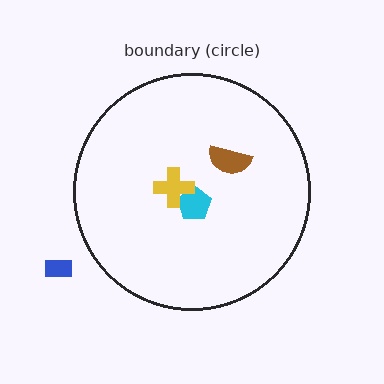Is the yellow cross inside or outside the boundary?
Inside.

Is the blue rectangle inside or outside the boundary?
Outside.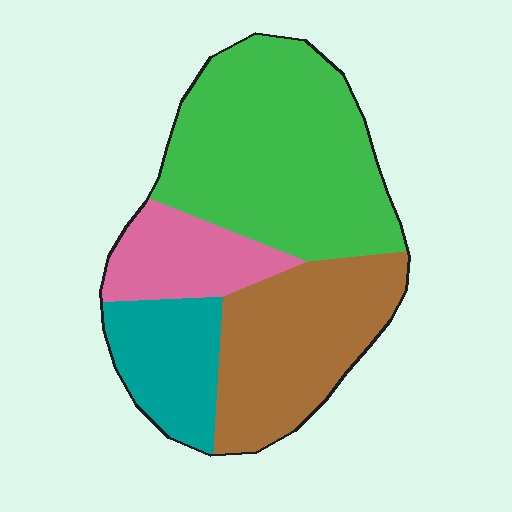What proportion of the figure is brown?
Brown takes up about one quarter (1/4) of the figure.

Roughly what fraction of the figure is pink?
Pink takes up about one eighth (1/8) of the figure.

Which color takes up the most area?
Green, at roughly 45%.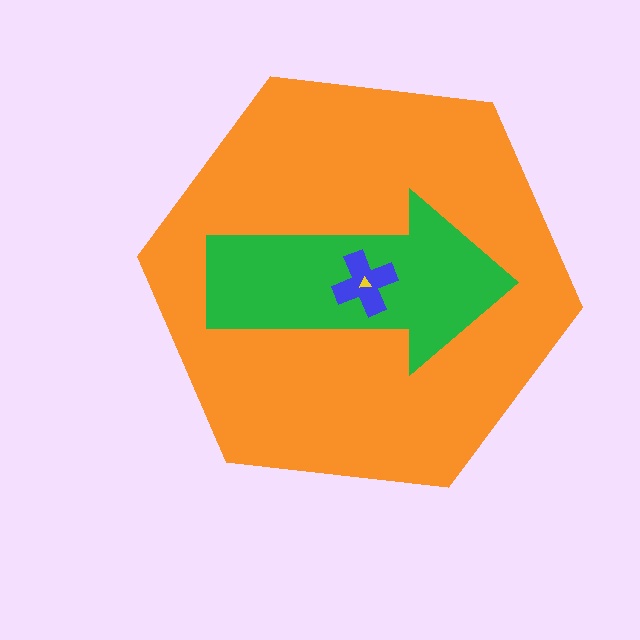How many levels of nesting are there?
4.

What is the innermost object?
The yellow triangle.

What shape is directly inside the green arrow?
The blue cross.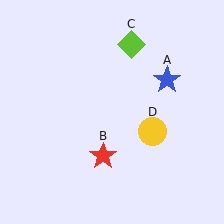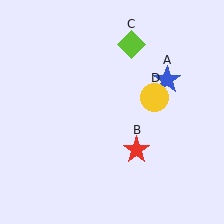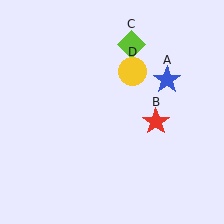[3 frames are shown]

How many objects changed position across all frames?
2 objects changed position: red star (object B), yellow circle (object D).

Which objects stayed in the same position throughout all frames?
Blue star (object A) and lime diamond (object C) remained stationary.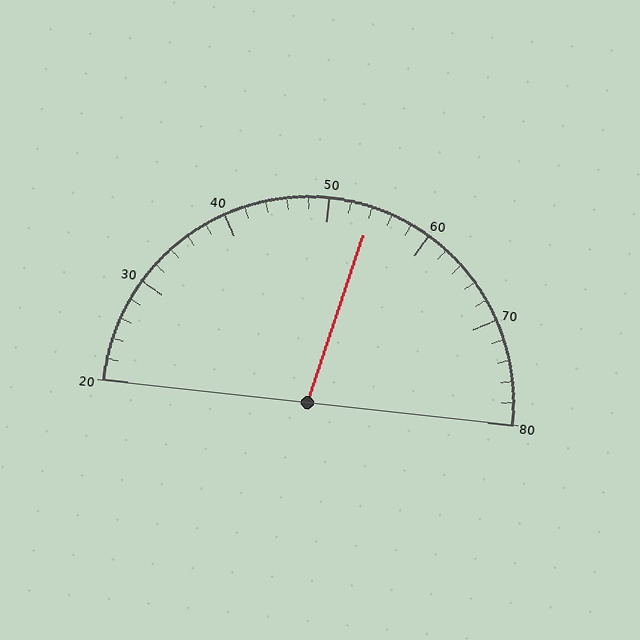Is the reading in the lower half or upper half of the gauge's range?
The reading is in the upper half of the range (20 to 80).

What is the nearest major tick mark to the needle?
The nearest major tick mark is 50.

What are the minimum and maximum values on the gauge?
The gauge ranges from 20 to 80.